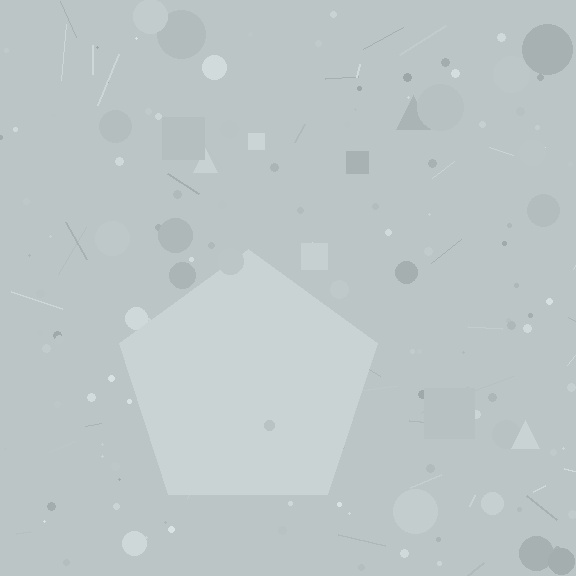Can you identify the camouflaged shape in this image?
The camouflaged shape is a pentagon.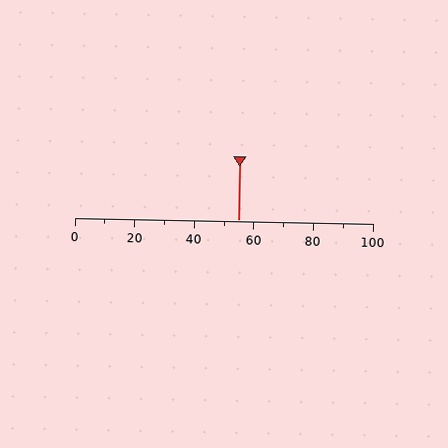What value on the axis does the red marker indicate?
The marker indicates approximately 55.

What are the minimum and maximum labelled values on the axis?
The axis runs from 0 to 100.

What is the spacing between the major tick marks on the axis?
The major ticks are spaced 20 apart.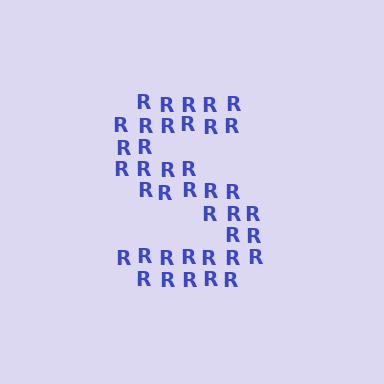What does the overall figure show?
The overall figure shows the letter S.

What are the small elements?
The small elements are letter R's.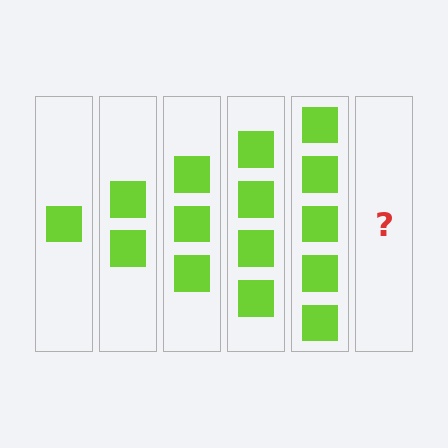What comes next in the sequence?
The next element should be 6 squares.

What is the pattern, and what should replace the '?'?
The pattern is that each step adds one more square. The '?' should be 6 squares.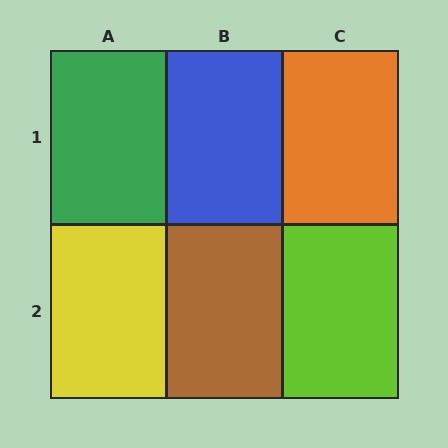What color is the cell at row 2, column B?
Brown.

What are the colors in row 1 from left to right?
Green, blue, orange.